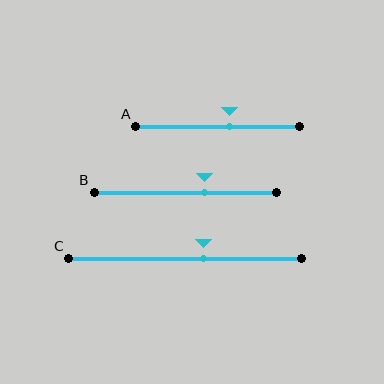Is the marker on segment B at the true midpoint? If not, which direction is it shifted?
No, the marker on segment B is shifted to the right by about 11% of the segment length.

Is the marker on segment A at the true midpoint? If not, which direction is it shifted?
No, the marker on segment A is shifted to the right by about 8% of the segment length.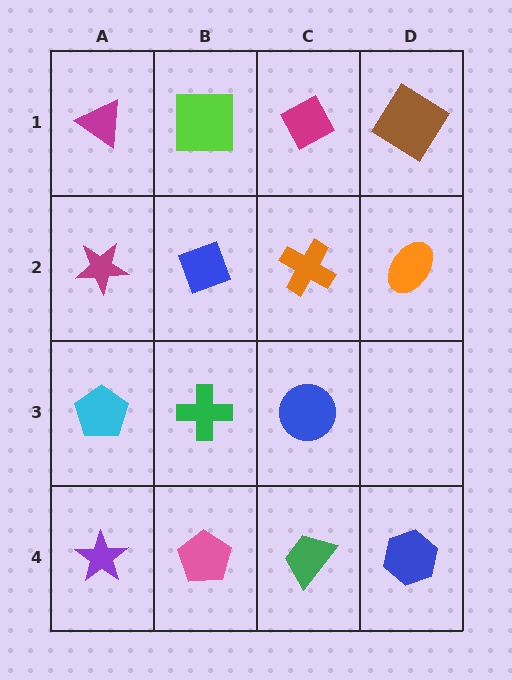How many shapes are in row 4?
4 shapes.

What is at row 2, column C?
An orange cross.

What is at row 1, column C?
A magenta diamond.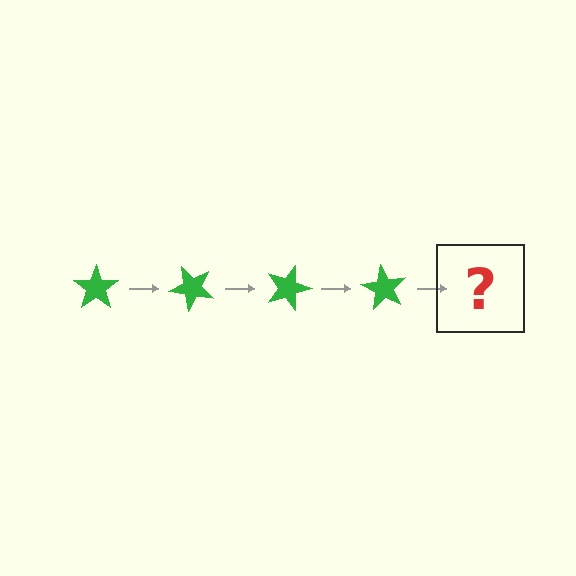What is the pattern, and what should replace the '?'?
The pattern is that the star rotates 45 degrees each step. The '?' should be a green star rotated 180 degrees.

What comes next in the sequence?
The next element should be a green star rotated 180 degrees.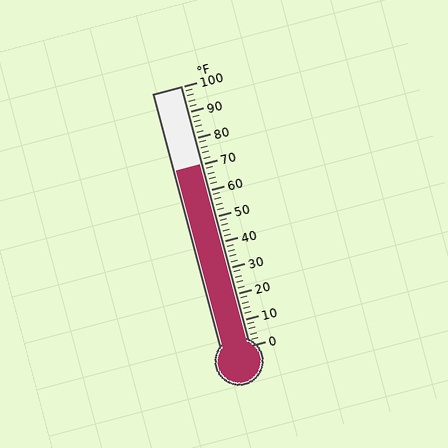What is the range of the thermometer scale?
The thermometer scale ranges from 0°F to 100°F.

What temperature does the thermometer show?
The thermometer shows approximately 70°F.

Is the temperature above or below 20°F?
The temperature is above 20°F.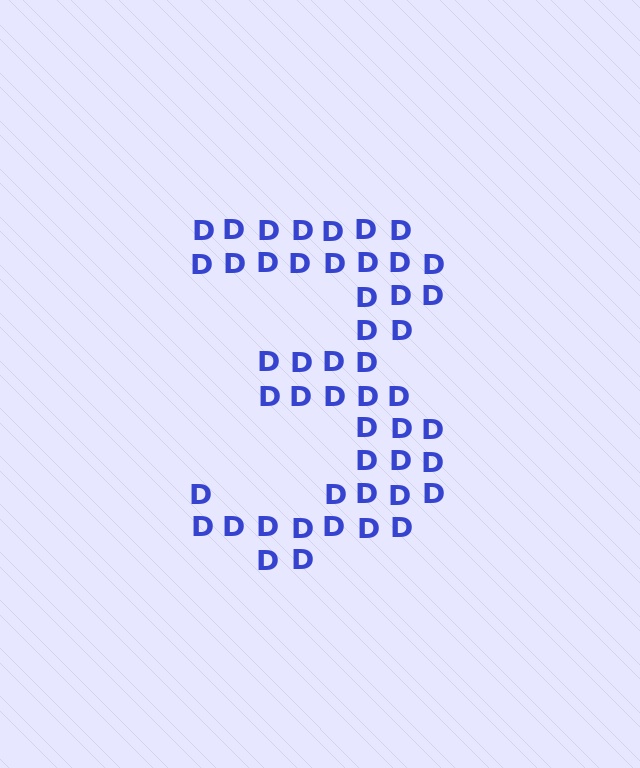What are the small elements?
The small elements are letter D's.